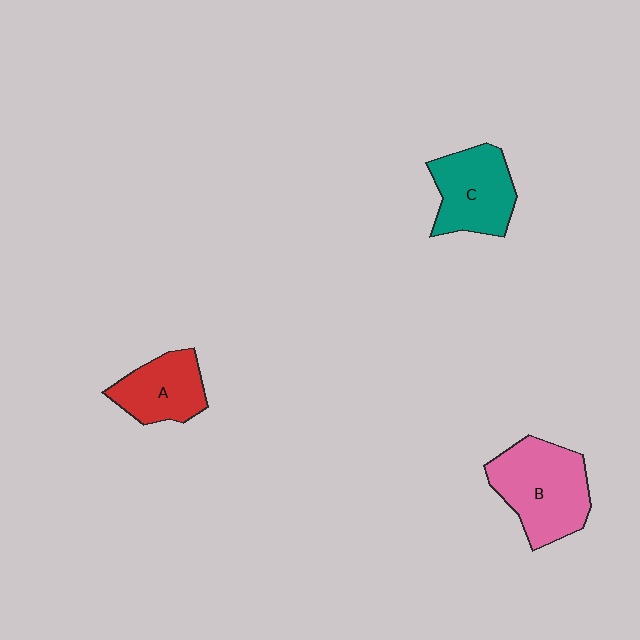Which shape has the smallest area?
Shape A (red).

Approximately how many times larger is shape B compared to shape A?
Approximately 1.5 times.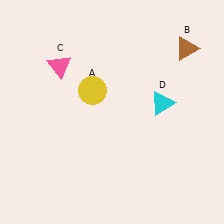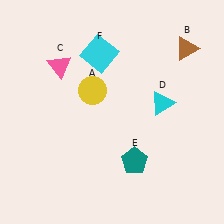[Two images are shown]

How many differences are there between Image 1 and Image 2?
There are 2 differences between the two images.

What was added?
A teal pentagon (E), a cyan square (F) were added in Image 2.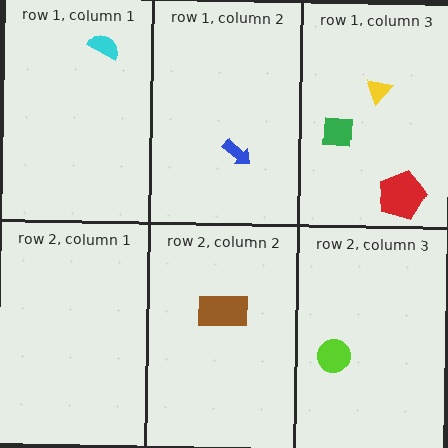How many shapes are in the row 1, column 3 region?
3.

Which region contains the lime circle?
The row 2, column 3 region.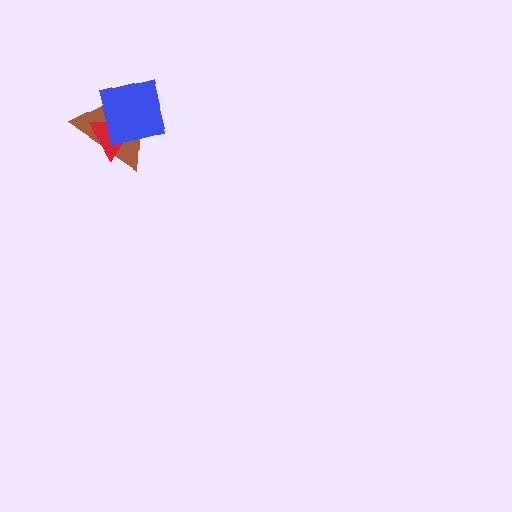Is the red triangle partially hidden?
Yes, it is partially covered by another shape.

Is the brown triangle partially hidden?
Yes, it is partially covered by another shape.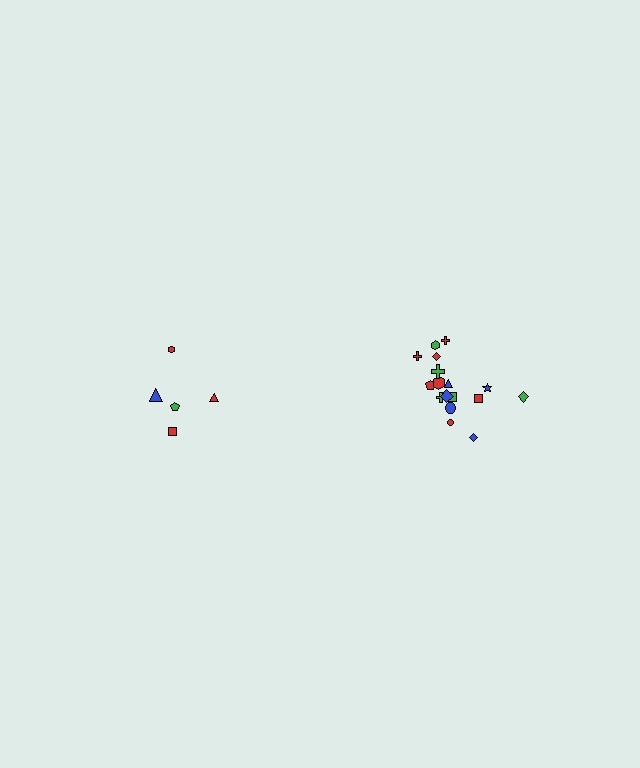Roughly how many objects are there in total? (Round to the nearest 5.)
Roughly 25 objects in total.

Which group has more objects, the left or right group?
The right group.